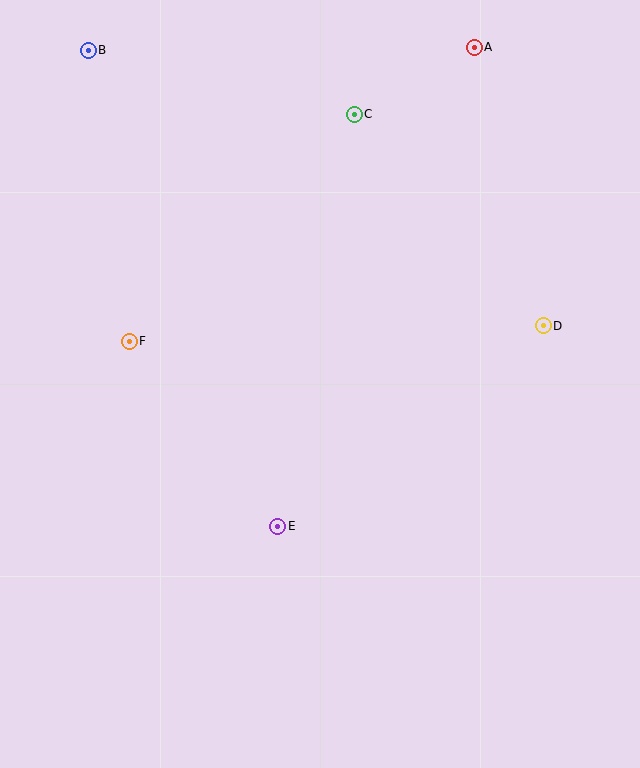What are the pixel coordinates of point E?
Point E is at (278, 527).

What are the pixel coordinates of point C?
Point C is at (354, 114).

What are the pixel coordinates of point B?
Point B is at (88, 50).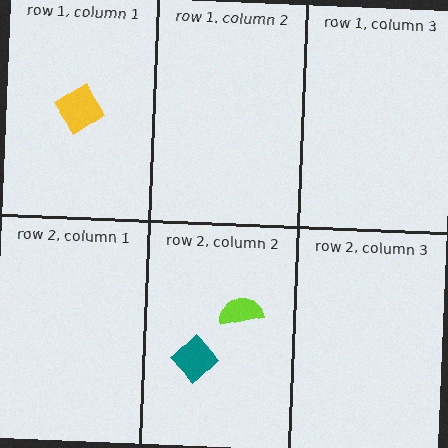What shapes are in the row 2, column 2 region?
The lime semicircle, the teal diamond.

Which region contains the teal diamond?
The row 2, column 2 region.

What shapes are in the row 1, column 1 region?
The yellow diamond.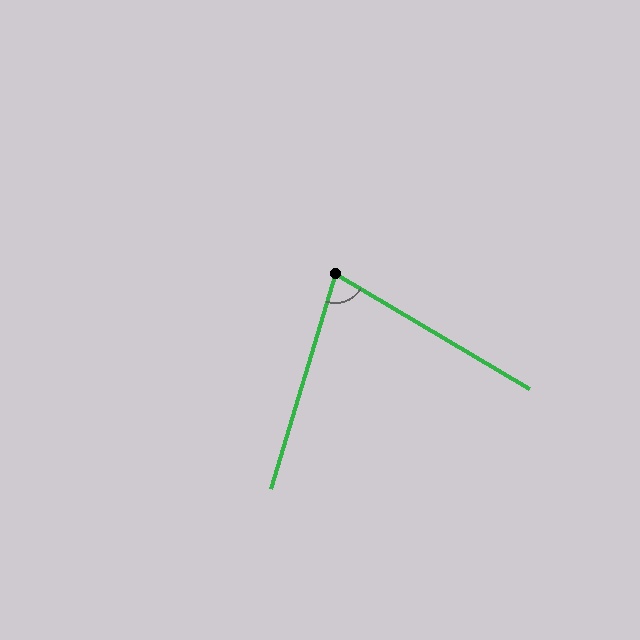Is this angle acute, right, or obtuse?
It is acute.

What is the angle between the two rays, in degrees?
Approximately 76 degrees.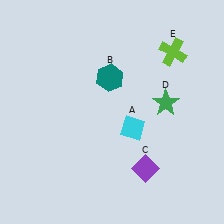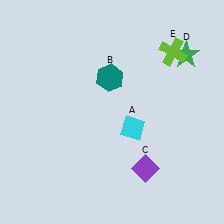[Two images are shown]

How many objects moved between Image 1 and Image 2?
1 object moved between the two images.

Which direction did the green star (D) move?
The green star (D) moved up.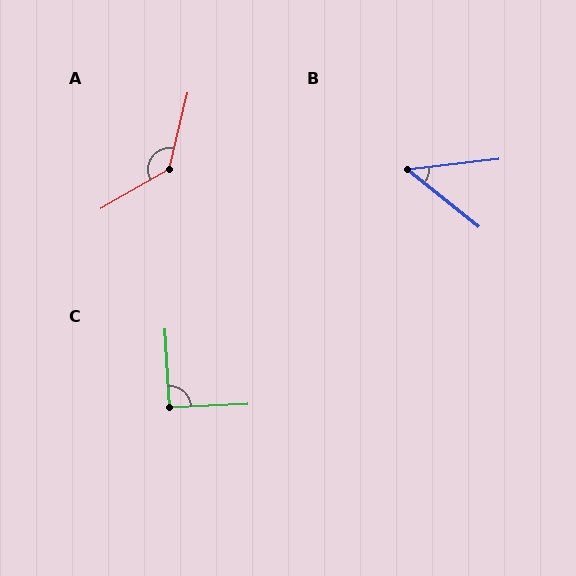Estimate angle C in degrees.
Approximately 91 degrees.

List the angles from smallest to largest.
B (45°), C (91°), A (134°).